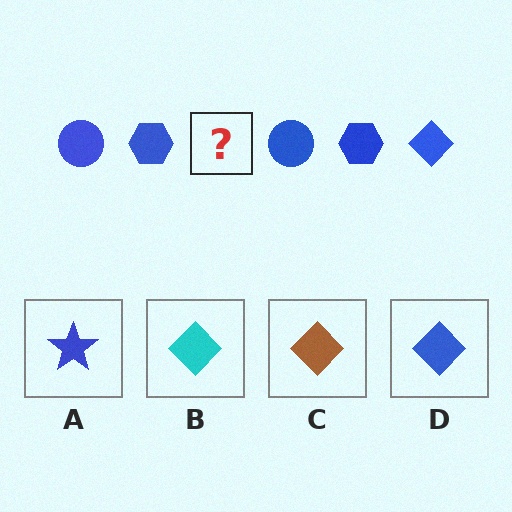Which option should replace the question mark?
Option D.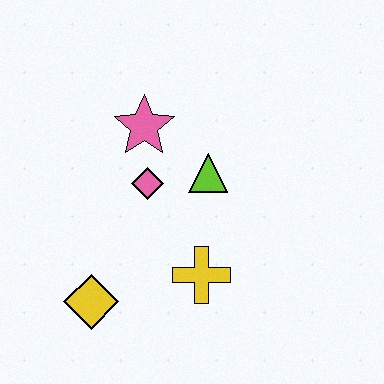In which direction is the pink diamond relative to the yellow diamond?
The pink diamond is above the yellow diamond.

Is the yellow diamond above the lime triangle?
No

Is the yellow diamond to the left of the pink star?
Yes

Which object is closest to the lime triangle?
The pink diamond is closest to the lime triangle.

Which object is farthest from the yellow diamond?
The pink star is farthest from the yellow diamond.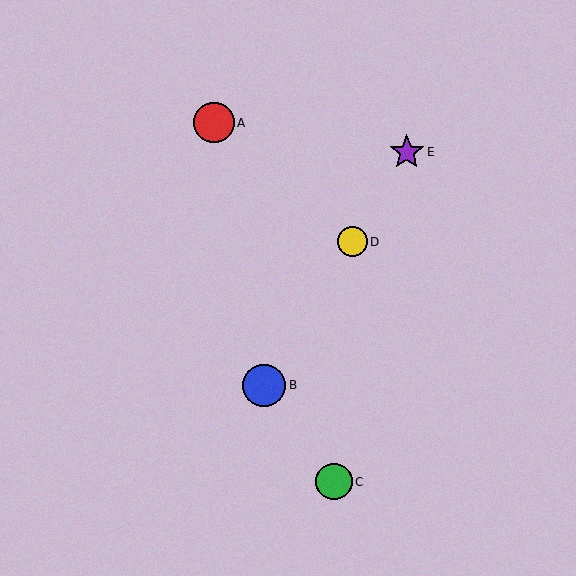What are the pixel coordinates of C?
Object C is at (334, 481).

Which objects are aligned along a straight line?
Objects B, D, E are aligned along a straight line.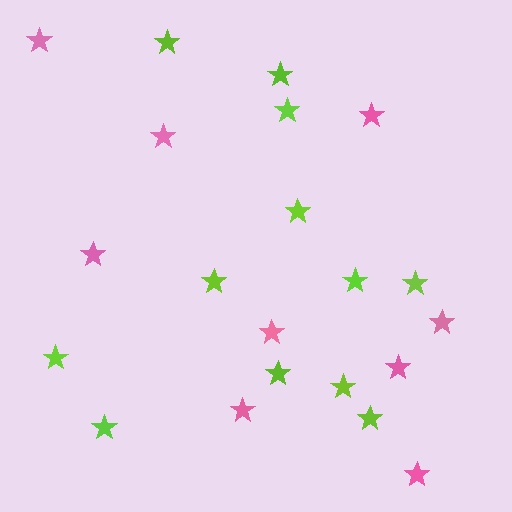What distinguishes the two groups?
There are 2 groups: one group of pink stars (9) and one group of lime stars (12).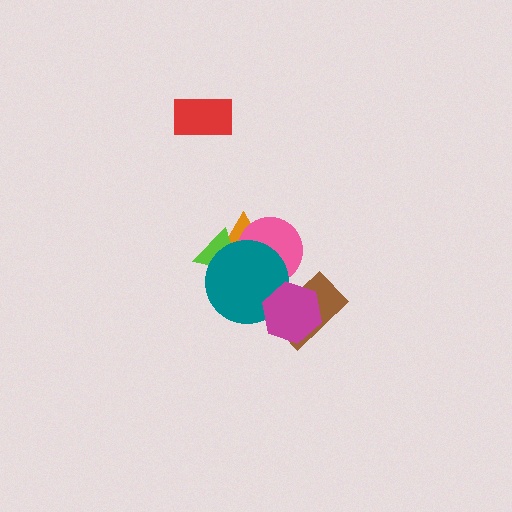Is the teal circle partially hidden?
Yes, it is partially covered by another shape.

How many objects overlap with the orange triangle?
3 objects overlap with the orange triangle.